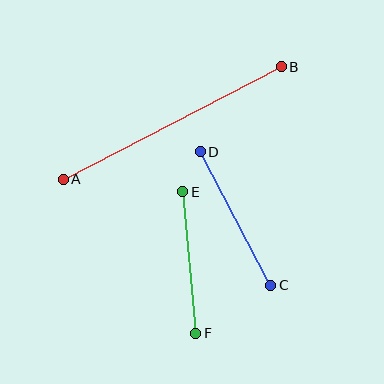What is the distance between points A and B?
The distance is approximately 245 pixels.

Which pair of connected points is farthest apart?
Points A and B are farthest apart.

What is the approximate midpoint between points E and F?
The midpoint is at approximately (189, 263) pixels.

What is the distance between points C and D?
The distance is approximately 151 pixels.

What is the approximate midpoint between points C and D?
The midpoint is at approximately (236, 218) pixels.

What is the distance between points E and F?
The distance is approximately 142 pixels.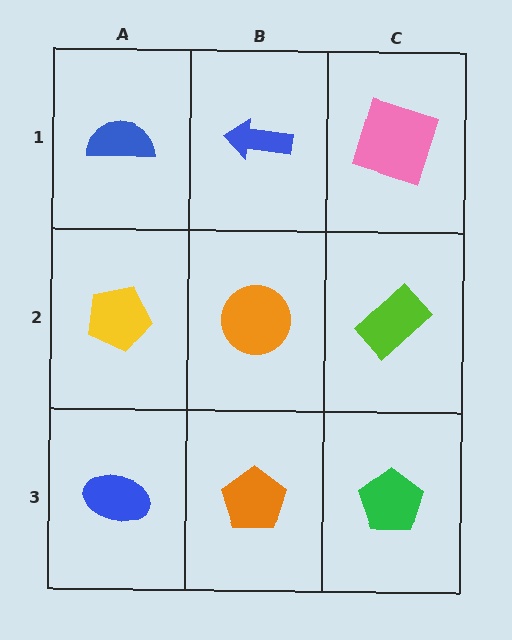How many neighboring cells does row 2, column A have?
3.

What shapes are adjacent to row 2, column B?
A blue arrow (row 1, column B), an orange pentagon (row 3, column B), a yellow pentagon (row 2, column A), a lime rectangle (row 2, column C).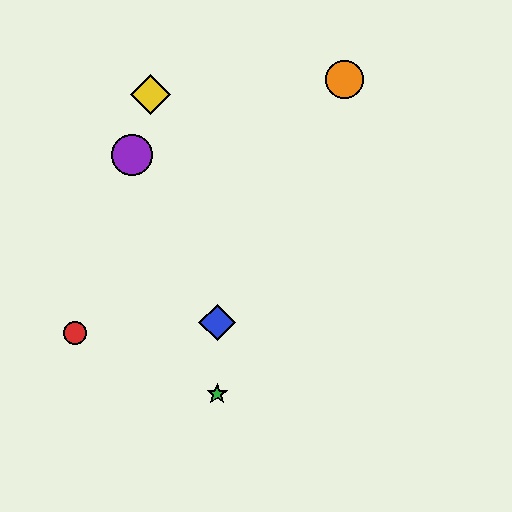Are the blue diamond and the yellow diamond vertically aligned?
No, the blue diamond is at x≈217 and the yellow diamond is at x≈150.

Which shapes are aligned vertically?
The blue diamond, the green star are aligned vertically.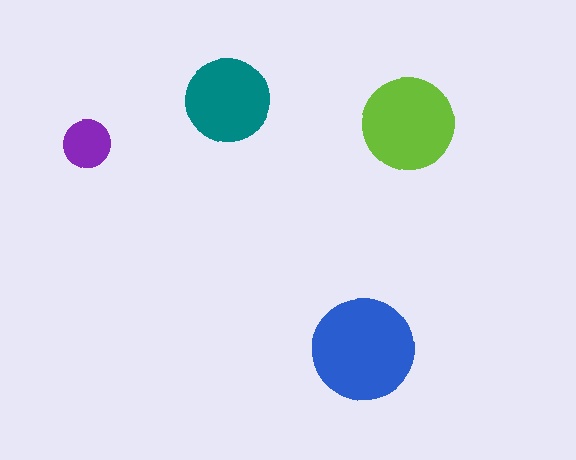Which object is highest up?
The teal circle is topmost.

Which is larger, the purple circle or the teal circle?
The teal one.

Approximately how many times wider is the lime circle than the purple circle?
About 2 times wider.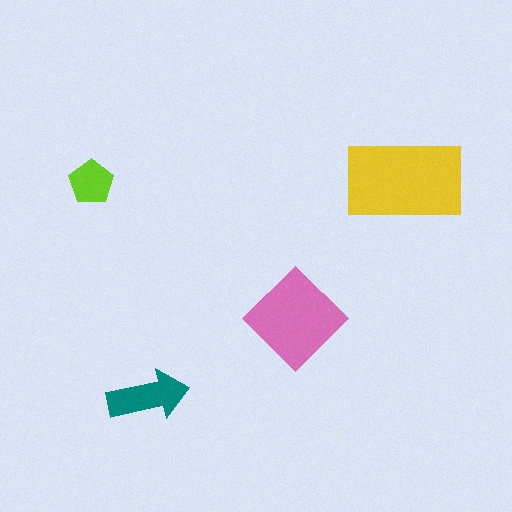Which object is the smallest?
The lime pentagon.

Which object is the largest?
The yellow rectangle.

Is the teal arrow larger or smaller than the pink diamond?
Smaller.